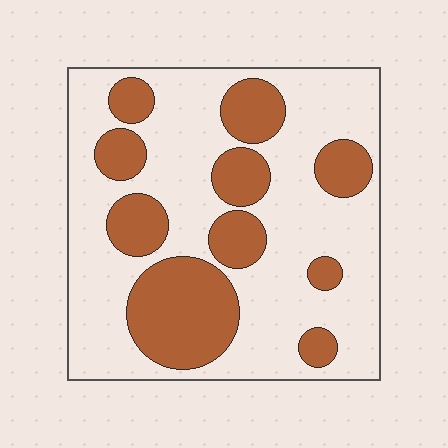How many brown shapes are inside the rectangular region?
10.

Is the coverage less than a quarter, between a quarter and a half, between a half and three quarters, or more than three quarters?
Between a quarter and a half.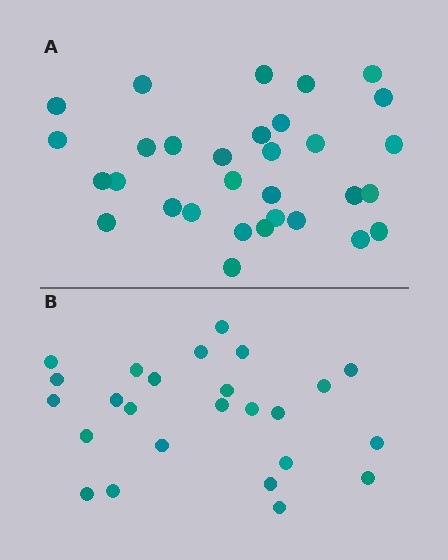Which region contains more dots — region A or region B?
Region A (the top region) has more dots.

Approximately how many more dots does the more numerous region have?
Region A has about 6 more dots than region B.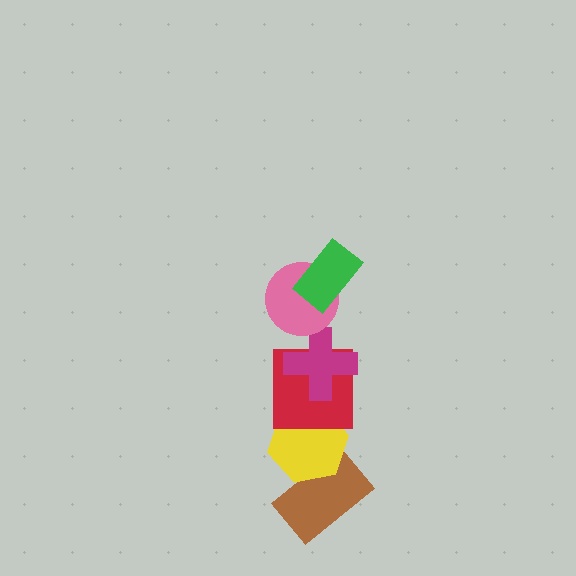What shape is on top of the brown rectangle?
The yellow hexagon is on top of the brown rectangle.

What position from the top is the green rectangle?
The green rectangle is 1st from the top.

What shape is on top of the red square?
The magenta cross is on top of the red square.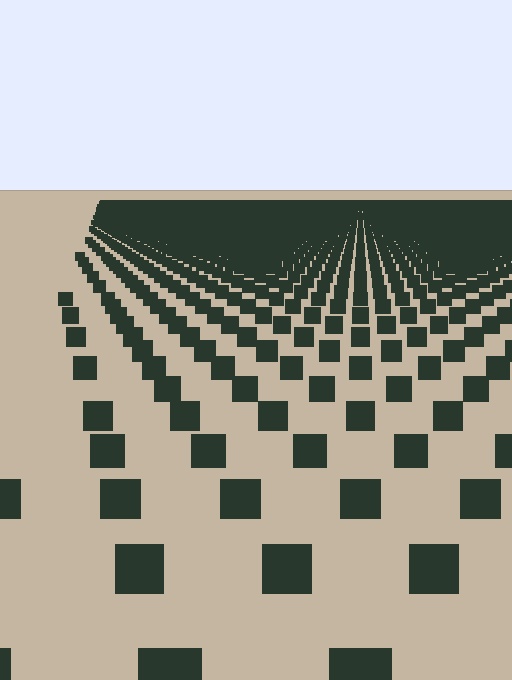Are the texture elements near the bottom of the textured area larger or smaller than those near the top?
Larger. Near the bottom, elements are closer to the viewer and appear at a bigger on-screen size.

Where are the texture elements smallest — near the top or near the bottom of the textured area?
Near the top.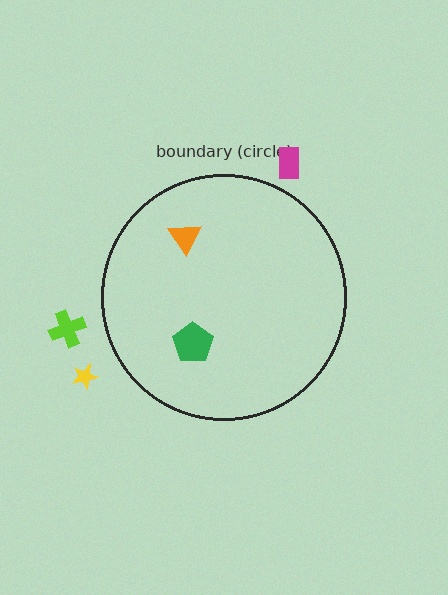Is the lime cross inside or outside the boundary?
Outside.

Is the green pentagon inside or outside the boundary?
Inside.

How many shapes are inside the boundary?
2 inside, 3 outside.